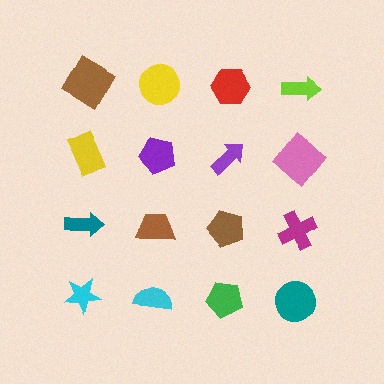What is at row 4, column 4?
A teal circle.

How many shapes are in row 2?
4 shapes.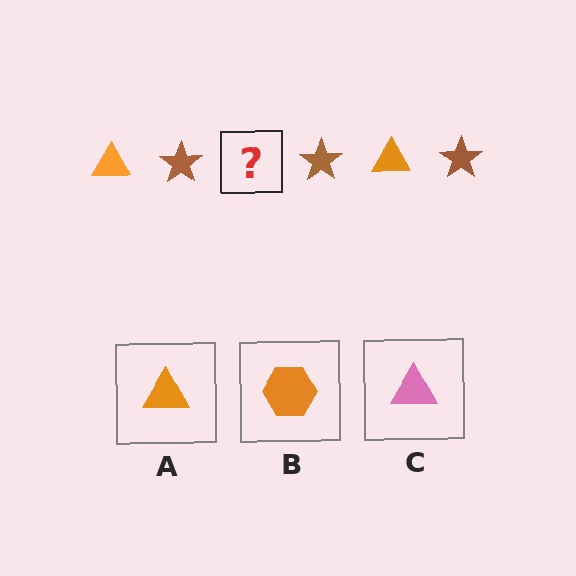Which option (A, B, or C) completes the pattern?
A.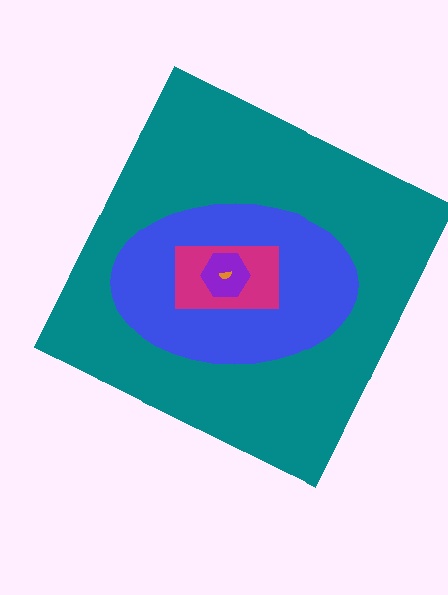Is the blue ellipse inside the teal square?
Yes.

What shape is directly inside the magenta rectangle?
The purple hexagon.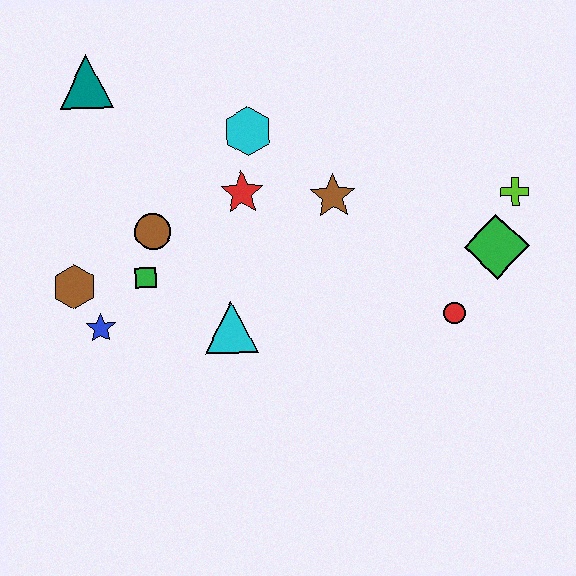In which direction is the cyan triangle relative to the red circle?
The cyan triangle is to the left of the red circle.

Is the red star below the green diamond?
No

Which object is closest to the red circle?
The green diamond is closest to the red circle.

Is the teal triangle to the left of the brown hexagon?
No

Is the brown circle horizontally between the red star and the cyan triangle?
No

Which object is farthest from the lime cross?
The brown hexagon is farthest from the lime cross.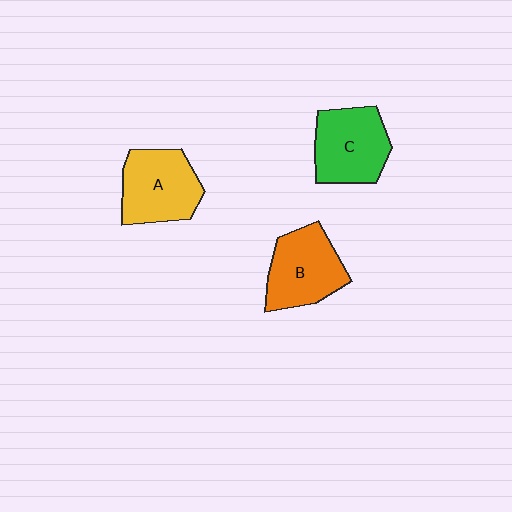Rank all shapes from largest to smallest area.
From largest to smallest: A (yellow), C (green), B (orange).